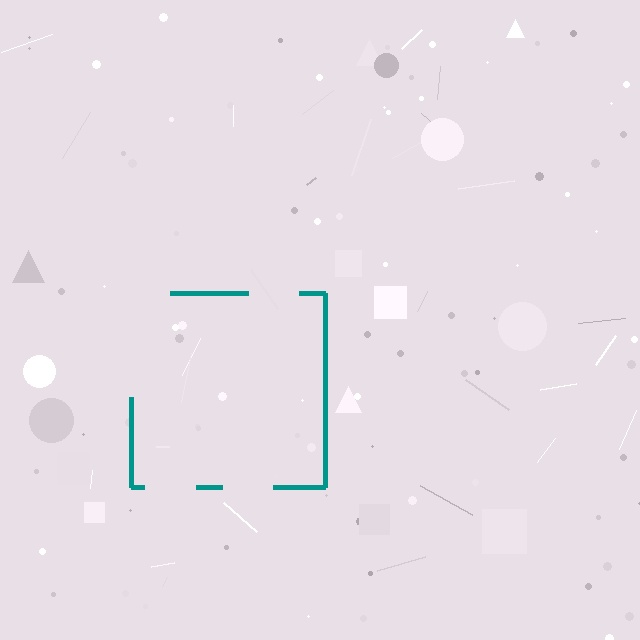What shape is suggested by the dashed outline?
The dashed outline suggests a square.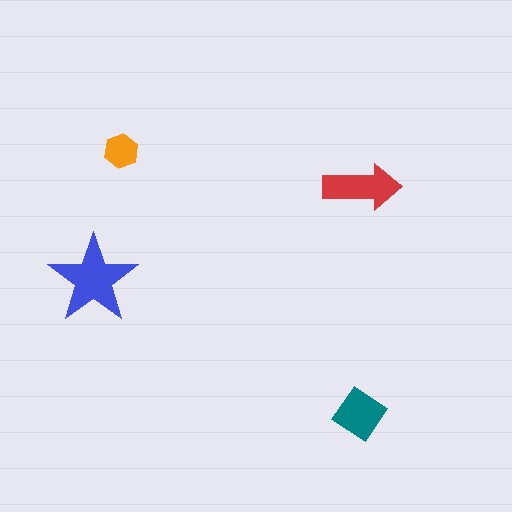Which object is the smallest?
The orange hexagon.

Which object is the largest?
The blue star.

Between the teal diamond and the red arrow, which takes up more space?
The red arrow.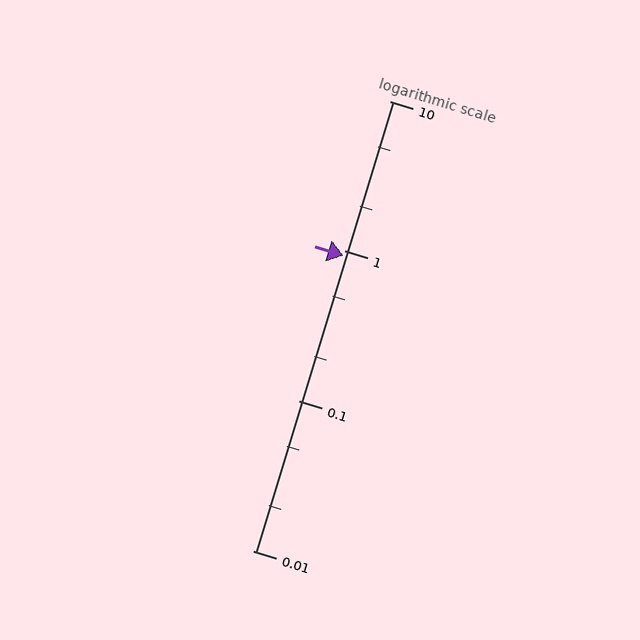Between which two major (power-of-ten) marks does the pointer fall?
The pointer is between 0.1 and 1.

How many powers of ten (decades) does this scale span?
The scale spans 3 decades, from 0.01 to 10.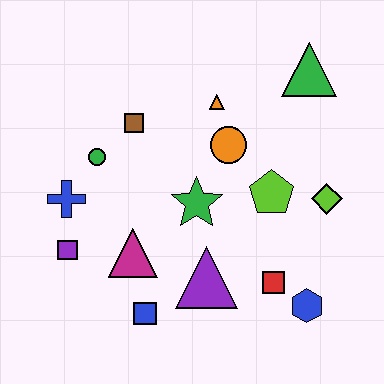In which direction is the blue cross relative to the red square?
The blue cross is to the left of the red square.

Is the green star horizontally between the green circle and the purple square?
No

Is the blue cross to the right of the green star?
No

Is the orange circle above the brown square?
No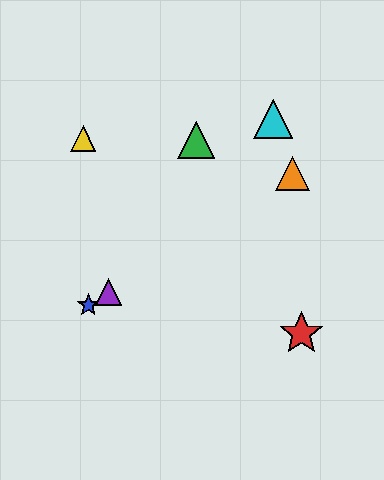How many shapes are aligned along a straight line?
3 shapes (the blue star, the purple triangle, the orange triangle) are aligned along a straight line.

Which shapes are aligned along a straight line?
The blue star, the purple triangle, the orange triangle are aligned along a straight line.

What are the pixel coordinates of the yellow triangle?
The yellow triangle is at (83, 139).